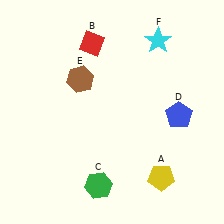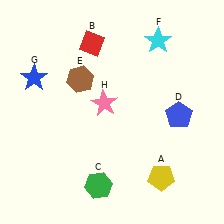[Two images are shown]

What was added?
A blue star (G), a pink star (H) were added in Image 2.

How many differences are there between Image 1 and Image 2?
There are 2 differences between the two images.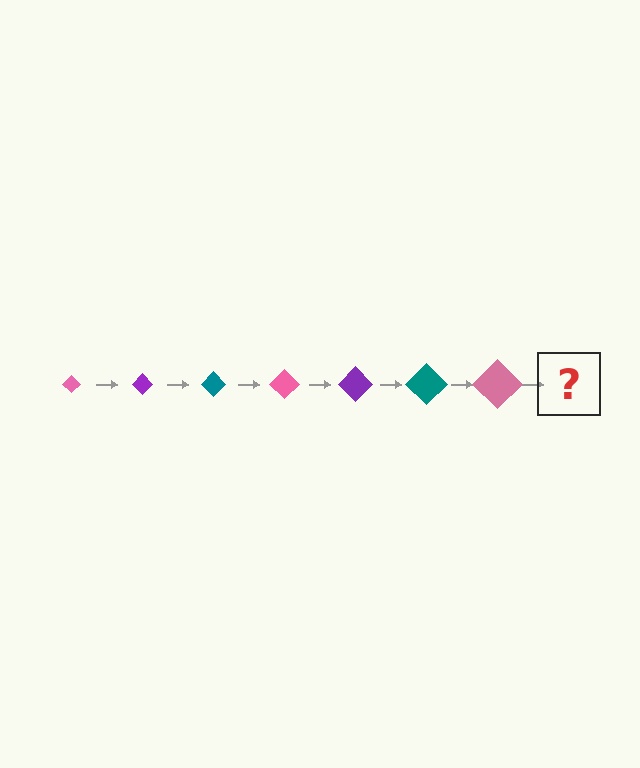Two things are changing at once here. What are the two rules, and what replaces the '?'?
The two rules are that the diamond grows larger each step and the color cycles through pink, purple, and teal. The '?' should be a purple diamond, larger than the previous one.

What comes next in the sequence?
The next element should be a purple diamond, larger than the previous one.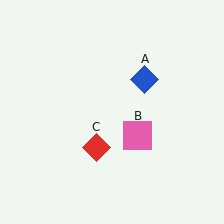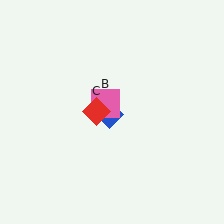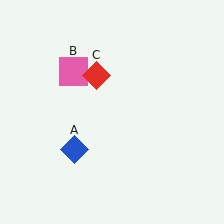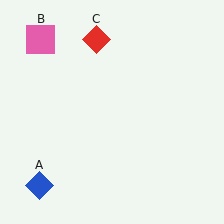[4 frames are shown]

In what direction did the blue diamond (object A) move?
The blue diamond (object A) moved down and to the left.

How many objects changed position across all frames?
3 objects changed position: blue diamond (object A), pink square (object B), red diamond (object C).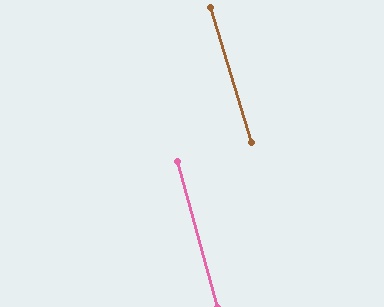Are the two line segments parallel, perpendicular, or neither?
Parallel — their directions differ by only 1.2°.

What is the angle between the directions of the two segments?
Approximately 1 degree.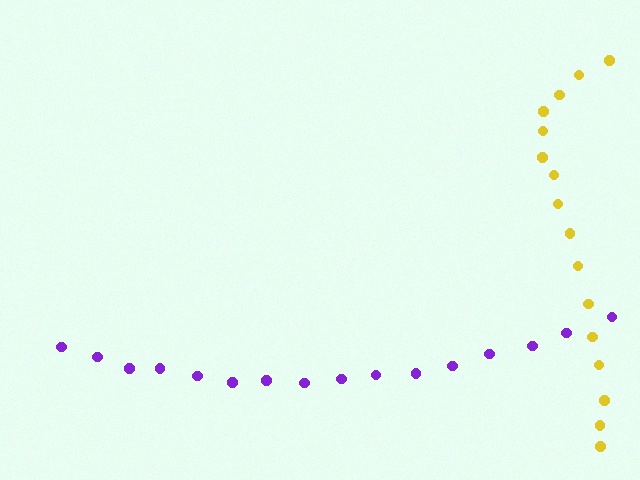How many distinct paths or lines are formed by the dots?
There are 2 distinct paths.